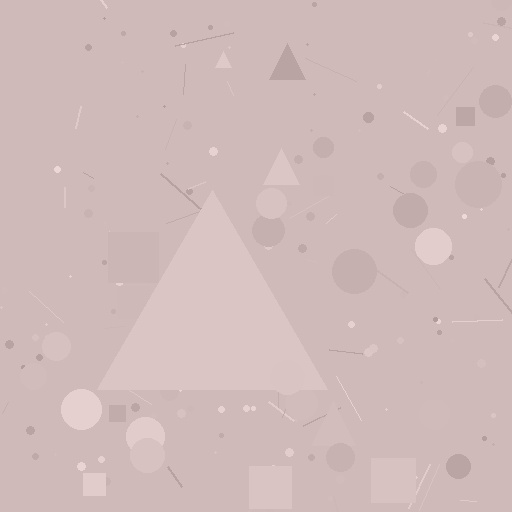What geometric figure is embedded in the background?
A triangle is embedded in the background.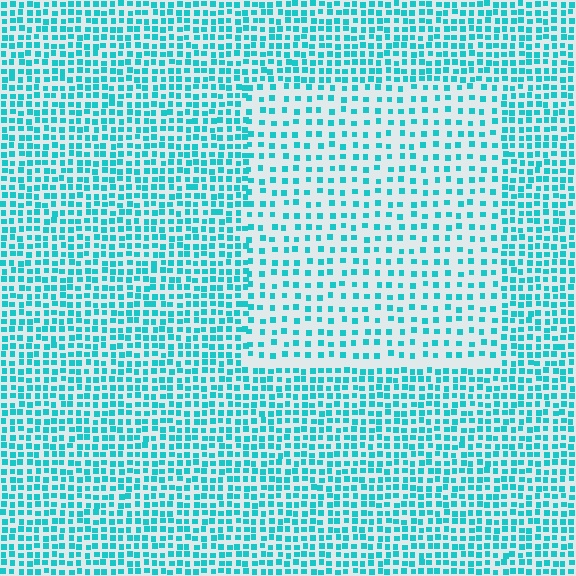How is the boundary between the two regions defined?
The boundary is defined by a change in element density (approximately 1.9x ratio). All elements are the same color, size, and shape.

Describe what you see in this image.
The image contains small cyan elements arranged at two different densities. A rectangle-shaped region is visible where the elements are less densely packed than the surrounding area.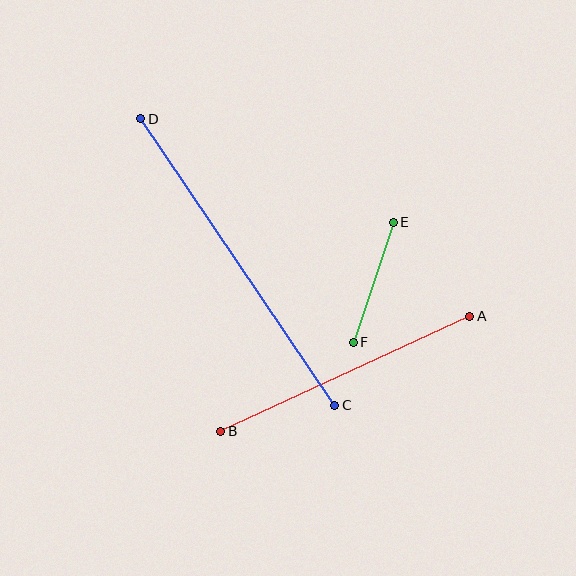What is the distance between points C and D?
The distance is approximately 346 pixels.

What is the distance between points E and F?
The distance is approximately 126 pixels.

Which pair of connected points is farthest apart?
Points C and D are farthest apart.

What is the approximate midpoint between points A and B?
The midpoint is at approximately (345, 374) pixels.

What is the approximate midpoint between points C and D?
The midpoint is at approximately (238, 262) pixels.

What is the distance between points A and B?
The distance is approximately 274 pixels.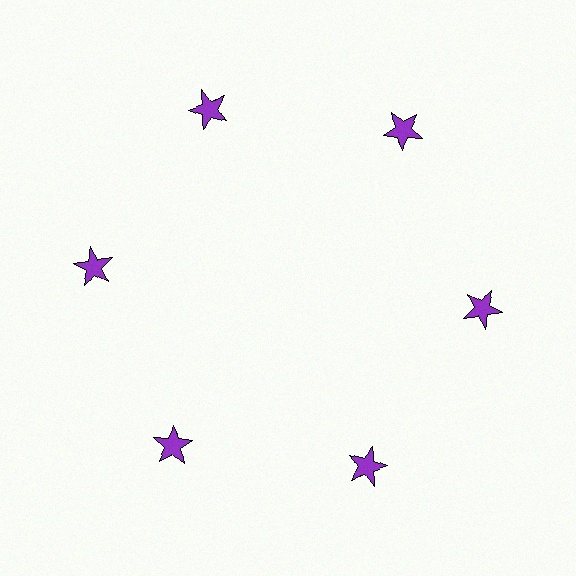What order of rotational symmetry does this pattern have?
This pattern has 6-fold rotational symmetry.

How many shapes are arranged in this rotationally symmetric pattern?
There are 6 shapes, arranged in 6 groups of 1.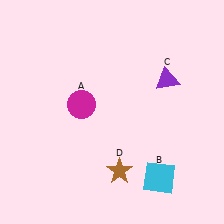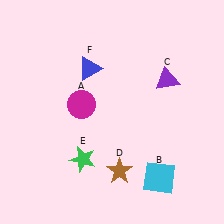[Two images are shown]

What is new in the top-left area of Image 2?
A blue triangle (F) was added in the top-left area of Image 2.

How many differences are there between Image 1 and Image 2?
There are 2 differences between the two images.